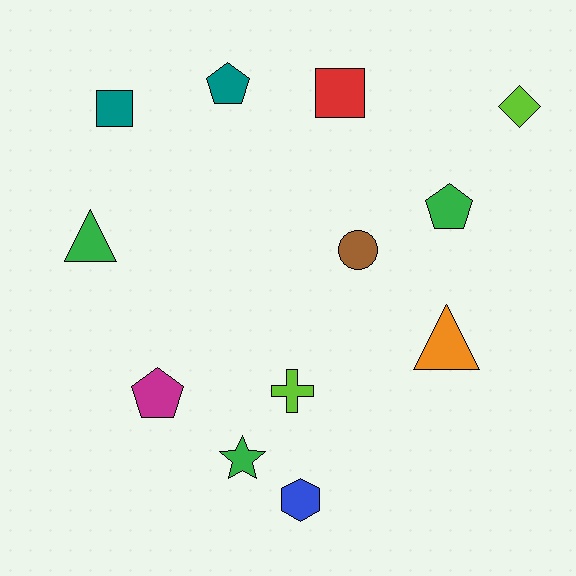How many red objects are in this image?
There is 1 red object.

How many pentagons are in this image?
There are 3 pentagons.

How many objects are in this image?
There are 12 objects.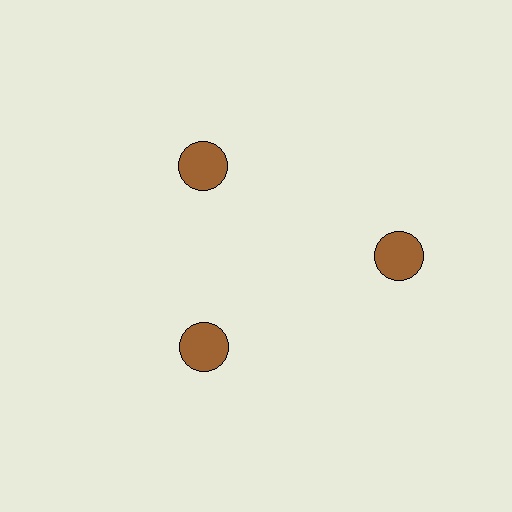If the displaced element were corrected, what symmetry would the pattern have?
It would have 3-fold rotational symmetry — the pattern would map onto itself every 120 degrees.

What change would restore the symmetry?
The symmetry would be restored by moving it inward, back onto the ring so that all 3 circles sit at equal angles and equal distance from the center.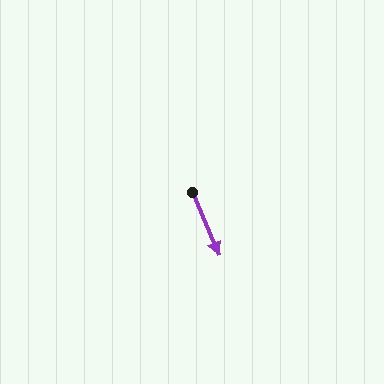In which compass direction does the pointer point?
Southeast.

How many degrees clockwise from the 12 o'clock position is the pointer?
Approximately 157 degrees.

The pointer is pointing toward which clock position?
Roughly 5 o'clock.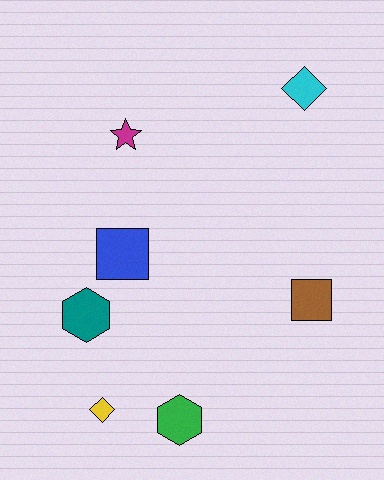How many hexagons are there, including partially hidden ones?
There are 2 hexagons.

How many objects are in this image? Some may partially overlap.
There are 7 objects.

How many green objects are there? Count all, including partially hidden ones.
There is 1 green object.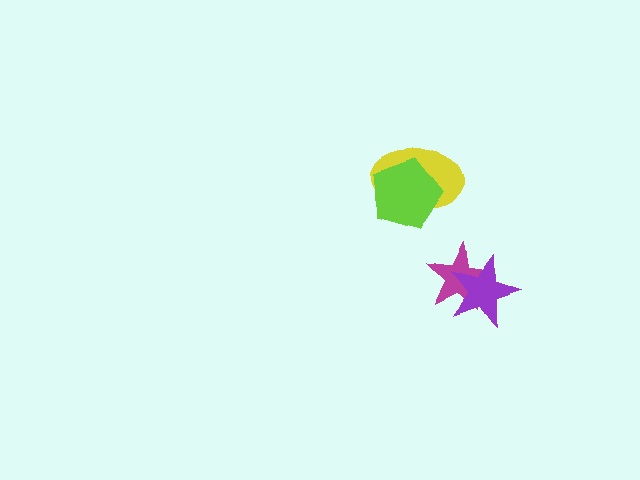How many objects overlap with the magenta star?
1 object overlaps with the magenta star.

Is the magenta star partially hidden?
Yes, it is partially covered by another shape.